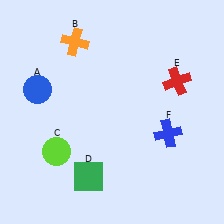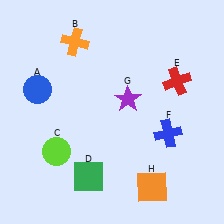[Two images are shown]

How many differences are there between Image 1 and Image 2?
There are 2 differences between the two images.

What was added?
A purple star (G), an orange square (H) were added in Image 2.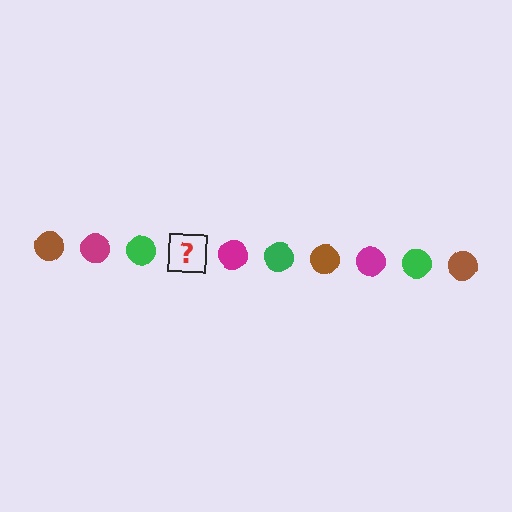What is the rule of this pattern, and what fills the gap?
The rule is that the pattern cycles through brown, magenta, green circles. The gap should be filled with a brown circle.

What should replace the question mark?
The question mark should be replaced with a brown circle.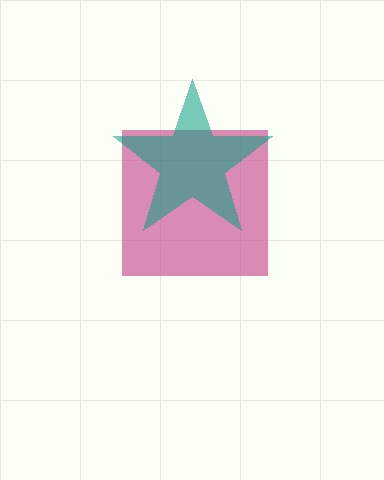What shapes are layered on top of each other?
The layered shapes are: a magenta square, a teal star.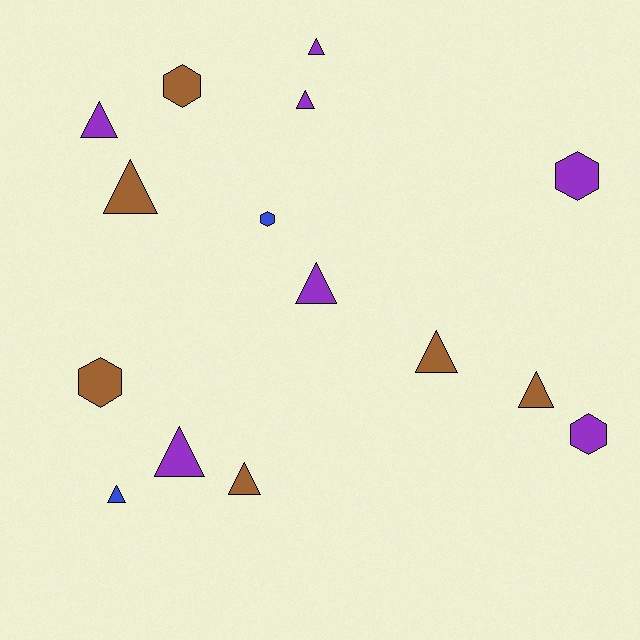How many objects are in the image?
There are 15 objects.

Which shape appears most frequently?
Triangle, with 10 objects.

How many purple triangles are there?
There are 5 purple triangles.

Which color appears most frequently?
Purple, with 7 objects.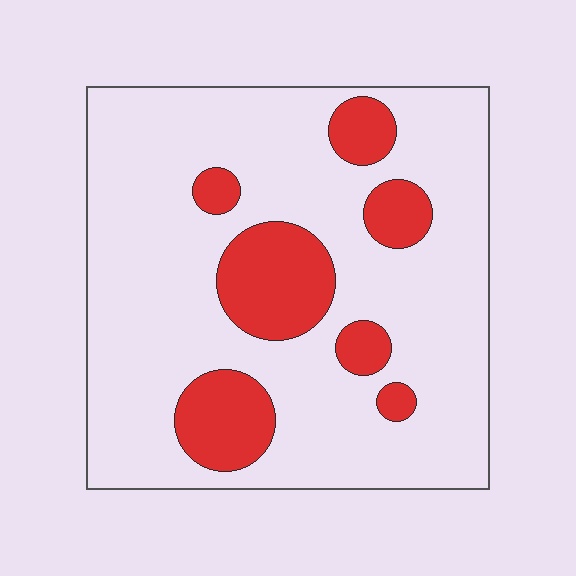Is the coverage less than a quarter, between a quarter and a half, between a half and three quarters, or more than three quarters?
Less than a quarter.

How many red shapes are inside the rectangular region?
7.